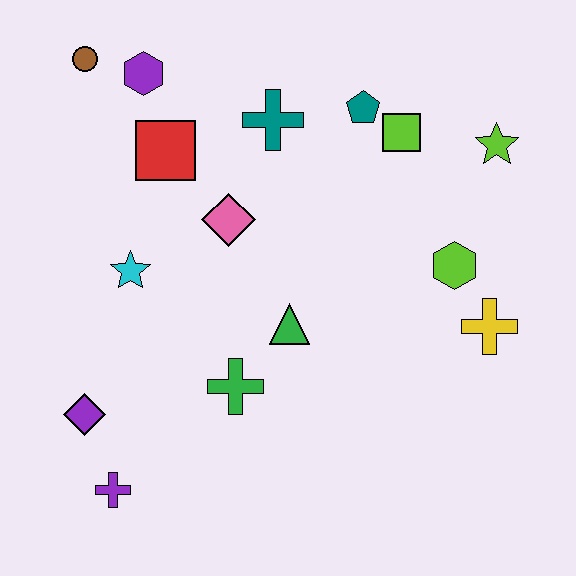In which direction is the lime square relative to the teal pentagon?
The lime square is to the right of the teal pentagon.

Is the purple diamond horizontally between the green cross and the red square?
No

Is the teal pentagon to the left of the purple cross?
No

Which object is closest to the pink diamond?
The red square is closest to the pink diamond.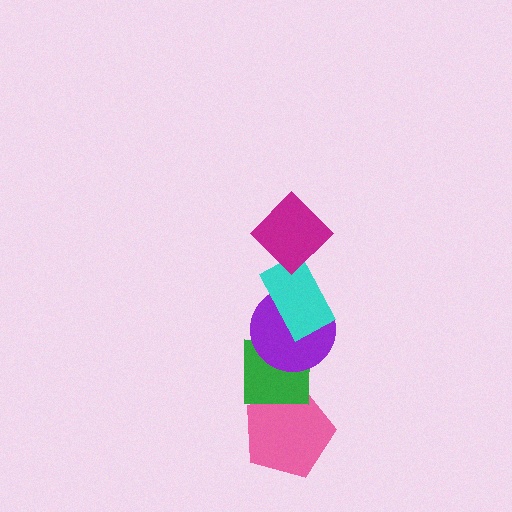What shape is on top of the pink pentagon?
The green square is on top of the pink pentagon.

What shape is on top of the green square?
The purple circle is on top of the green square.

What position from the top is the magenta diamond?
The magenta diamond is 1st from the top.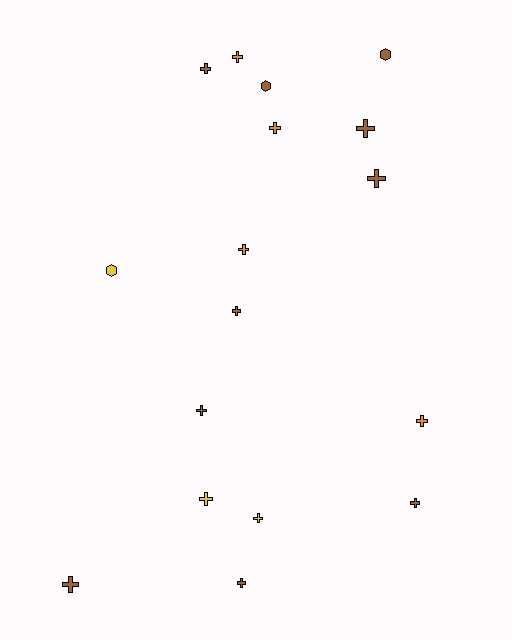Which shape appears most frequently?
Cross, with 14 objects.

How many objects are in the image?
There are 17 objects.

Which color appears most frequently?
Brown, with 10 objects.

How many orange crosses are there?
There are 4 orange crosses.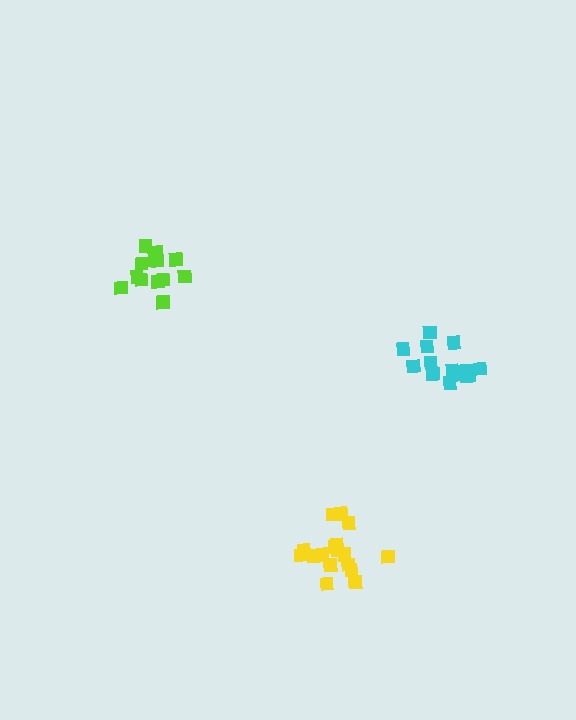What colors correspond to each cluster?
The clusters are colored: lime, yellow, cyan.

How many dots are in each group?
Group 1: 14 dots, Group 2: 18 dots, Group 3: 15 dots (47 total).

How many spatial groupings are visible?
There are 3 spatial groupings.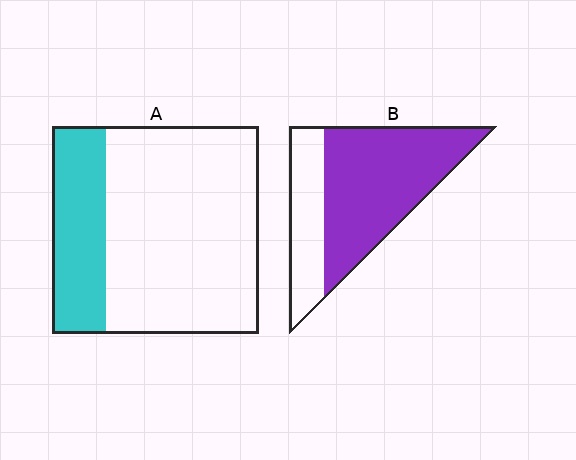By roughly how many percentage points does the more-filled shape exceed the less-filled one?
By roughly 45 percentage points (B over A).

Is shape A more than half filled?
No.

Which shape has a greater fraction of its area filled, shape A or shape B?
Shape B.